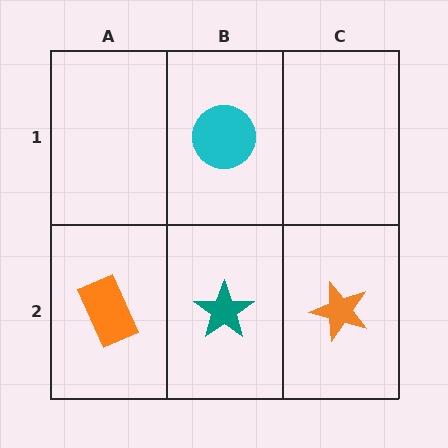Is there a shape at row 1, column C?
No, that cell is empty.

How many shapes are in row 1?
1 shape.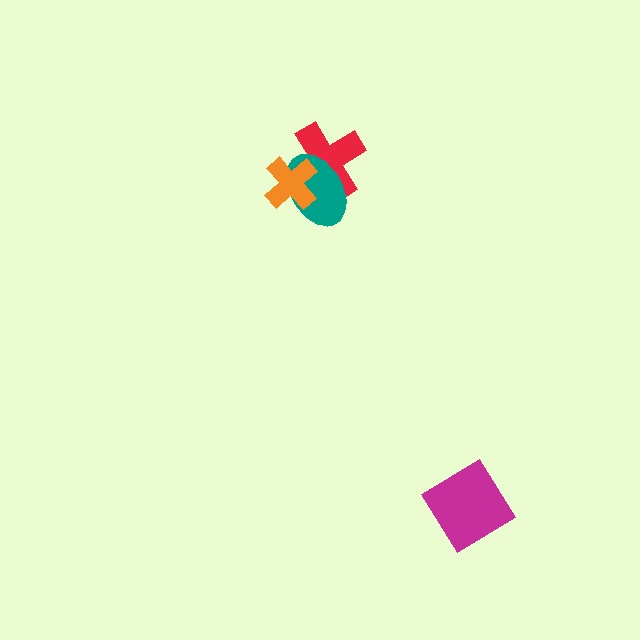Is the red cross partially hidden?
Yes, it is partially covered by another shape.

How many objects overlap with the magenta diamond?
0 objects overlap with the magenta diamond.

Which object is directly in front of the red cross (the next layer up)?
The teal ellipse is directly in front of the red cross.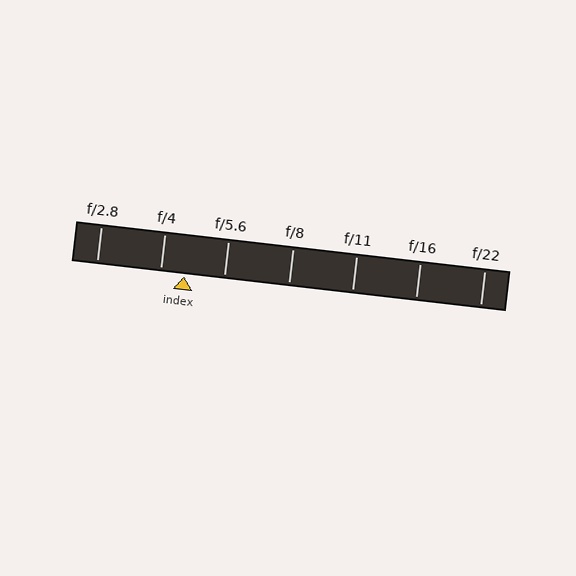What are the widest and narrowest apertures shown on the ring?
The widest aperture shown is f/2.8 and the narrowest is f/22.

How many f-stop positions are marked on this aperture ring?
There are 7 f-stop positions marked.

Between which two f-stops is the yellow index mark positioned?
The index mark is between f/4 and f/5.6.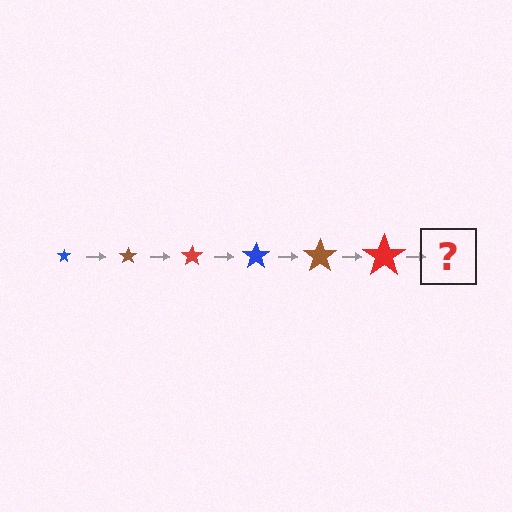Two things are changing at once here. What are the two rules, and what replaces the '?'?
The two rules are that the star grows larger each step and the color cycles through blue, brown, and red. The '?' should be a blue star, larger than the previous one.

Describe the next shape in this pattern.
It should be a blue star, larger than the previous one.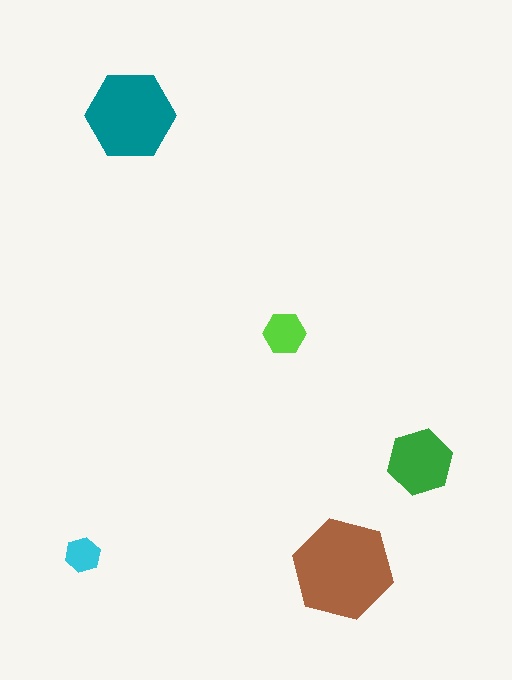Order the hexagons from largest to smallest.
the brown one, the teal one, the green one, the lime one, the cyan one.